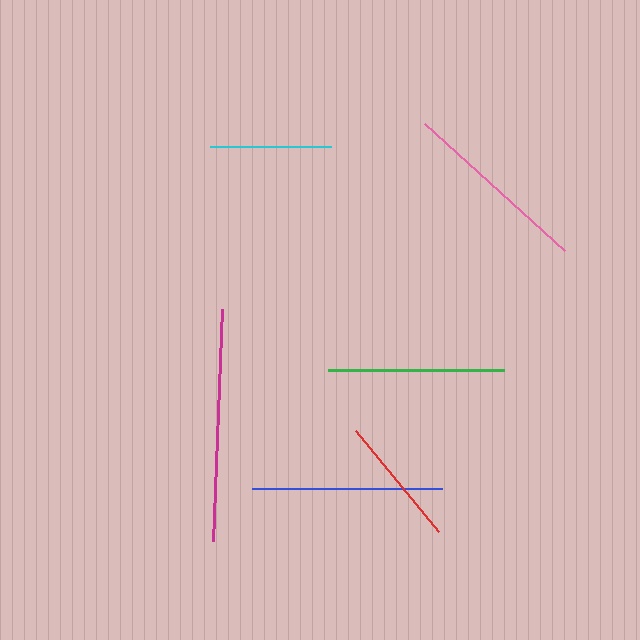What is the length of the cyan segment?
The cyan segment is approximately 121 pixels long.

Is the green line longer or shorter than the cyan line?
The green line is longer than the cyan line.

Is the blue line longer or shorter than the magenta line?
The magenta line is longer than the blue line.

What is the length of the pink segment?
The pink segment is approximately 189 pixels long.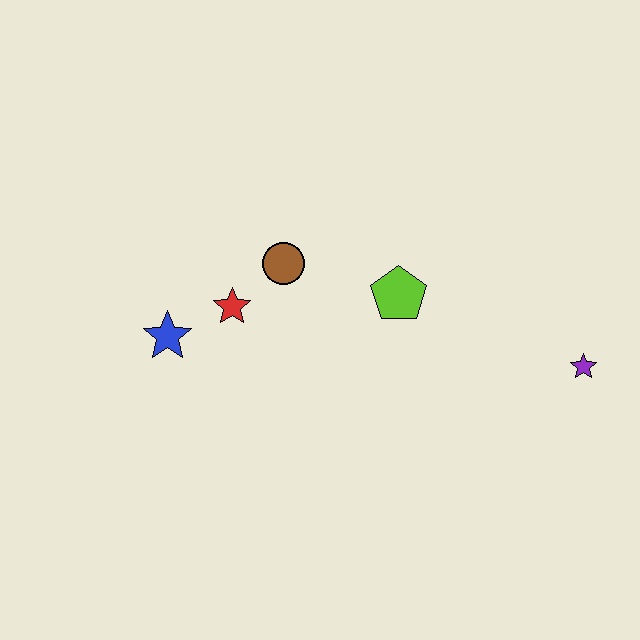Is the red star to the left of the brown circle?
Yes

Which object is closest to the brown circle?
The red star is closest to the brown circle.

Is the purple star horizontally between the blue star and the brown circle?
No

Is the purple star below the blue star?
Yes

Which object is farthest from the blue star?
The purple star is farthest from the blue star.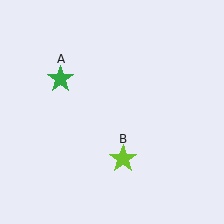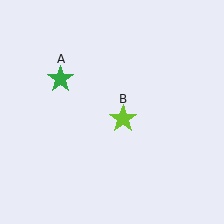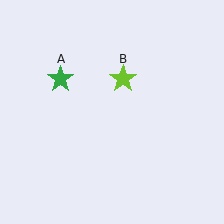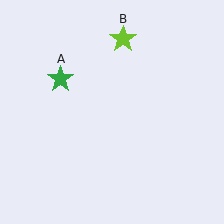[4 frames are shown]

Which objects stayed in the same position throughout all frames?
Green star (object A) remained stationary.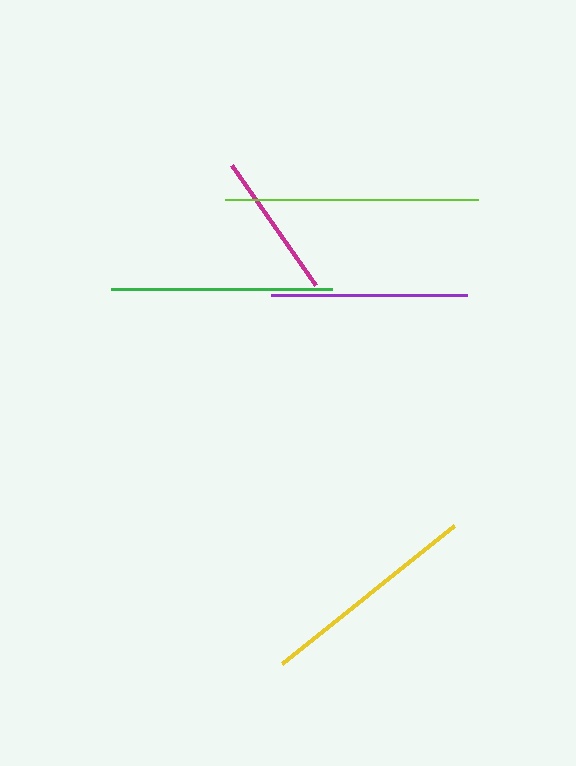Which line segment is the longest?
The lime line is the longest at approximately 253 pixels.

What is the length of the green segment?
The green segment is approximately 222 pixels long.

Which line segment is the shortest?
The magenta line is the shortest at approximately 146 pixels.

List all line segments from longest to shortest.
From longest to shortest: lime, green, yellow, purple, magenta.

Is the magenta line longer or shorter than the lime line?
The lime line is longer than the magenta line.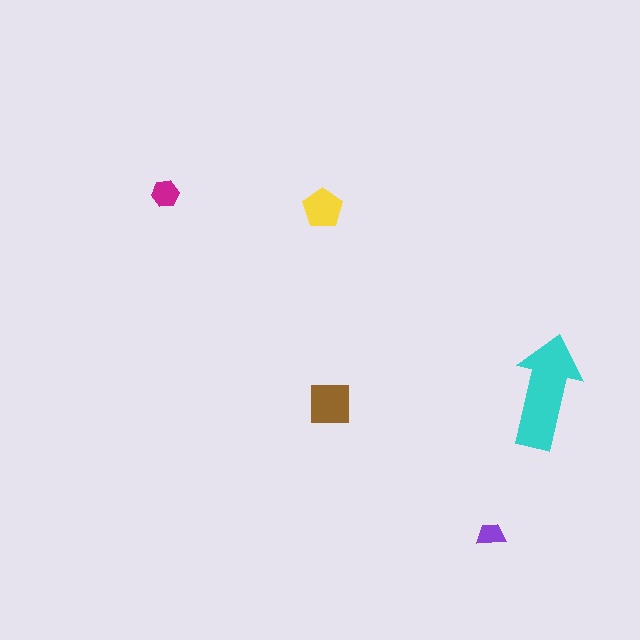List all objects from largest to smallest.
The cyan arrow, the brown square, the yellow pentagon, the magenta hexagon, the purple trapezoid.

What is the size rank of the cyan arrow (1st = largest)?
1st.